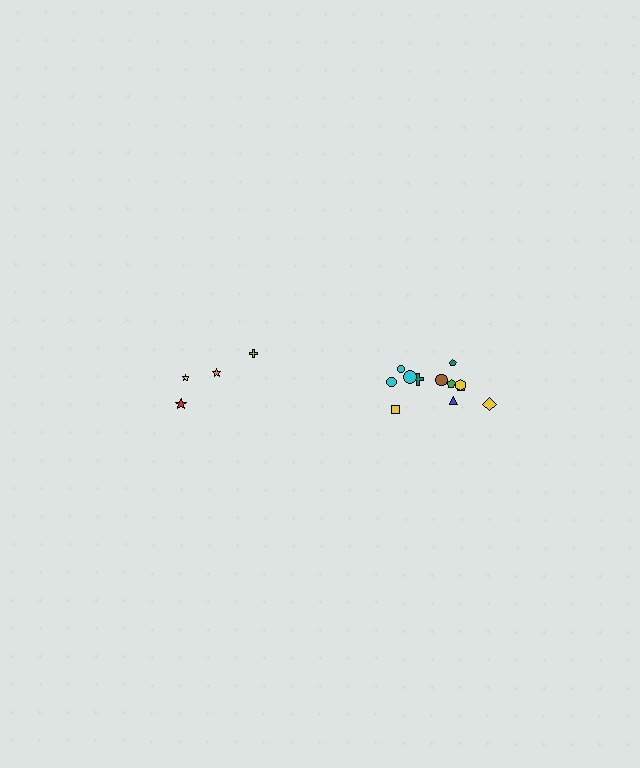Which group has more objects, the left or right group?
The right group.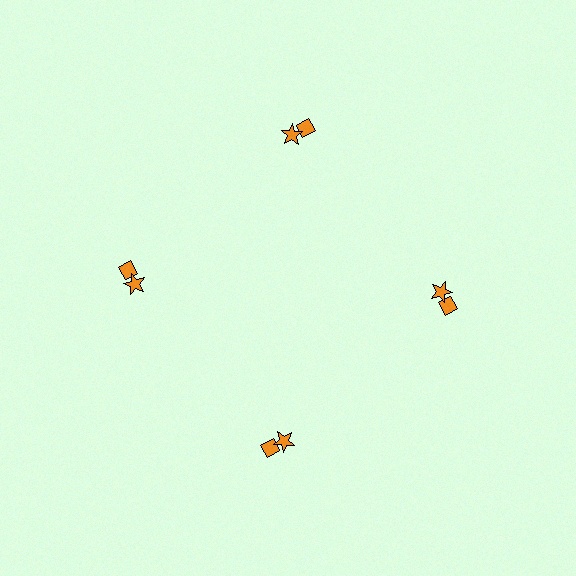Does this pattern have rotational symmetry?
Yes, this pattern has 4-fold rotational symmetry. It looks the same after rotating 90 degrees around the center.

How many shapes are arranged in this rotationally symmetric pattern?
There are 8 shapes, arranged in 4 groups of 2.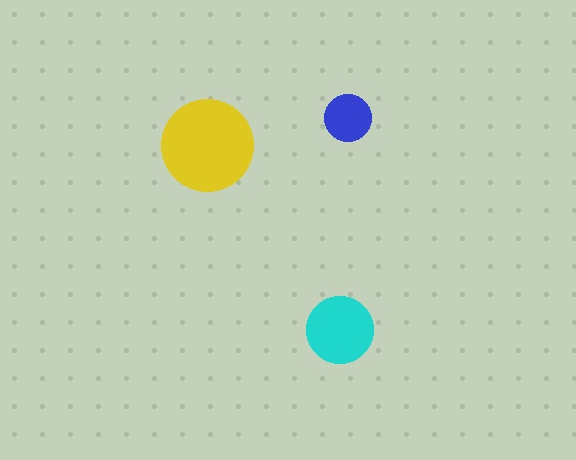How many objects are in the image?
There are 3 objects in the image.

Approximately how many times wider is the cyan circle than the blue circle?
About 1.5 times wider.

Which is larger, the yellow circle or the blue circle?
The yellow one.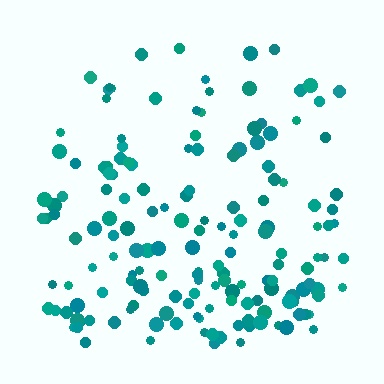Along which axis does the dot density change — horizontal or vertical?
Vertical.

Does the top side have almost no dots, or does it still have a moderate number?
Still a moderate number, just noticeably fewer than the bottom.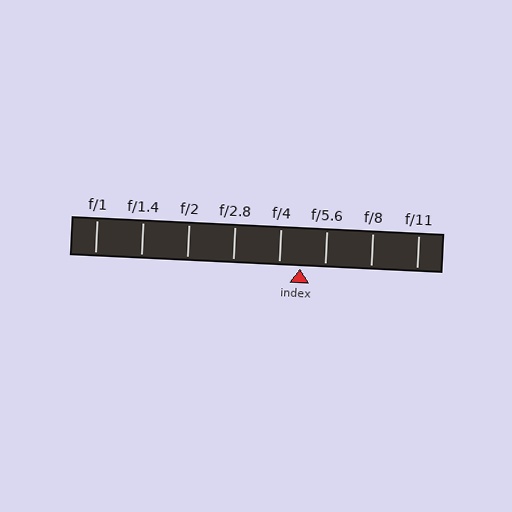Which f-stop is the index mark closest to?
The index mark is closest to f/4.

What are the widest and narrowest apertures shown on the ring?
The widest aperture shown is f/1 and the narrowest is f/11.